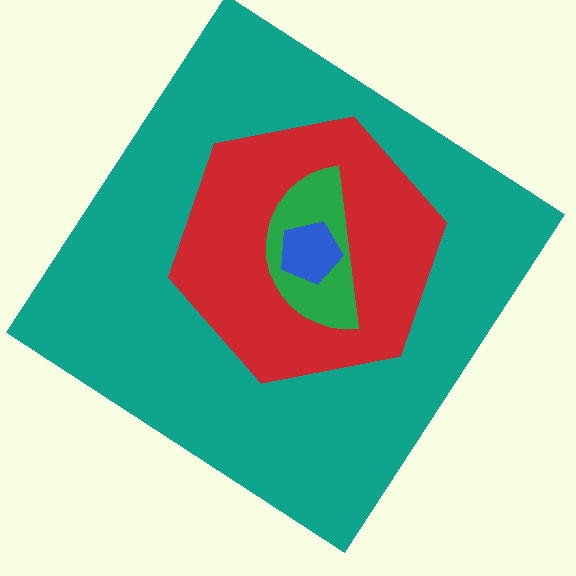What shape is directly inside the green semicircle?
The blue pentagon.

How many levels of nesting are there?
4.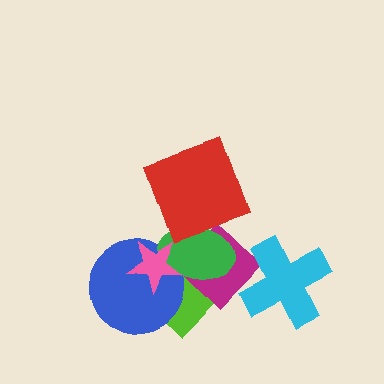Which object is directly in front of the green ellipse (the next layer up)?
The red square is directly in front of the green ellipse.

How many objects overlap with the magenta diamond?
4 objects overlap with the magenta diamond.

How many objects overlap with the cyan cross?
1 object overlaps with the cyan cross.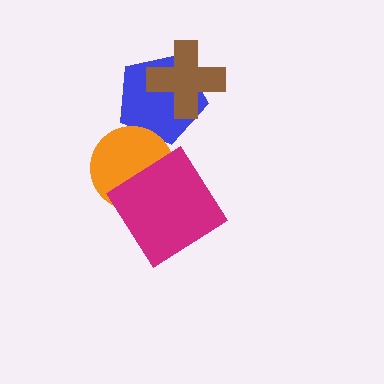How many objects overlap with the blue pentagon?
2 objects overlap with the blue pentagon.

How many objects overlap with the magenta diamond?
1 object overlaps with the magenta diamond.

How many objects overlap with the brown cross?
1 object overlaps with the brown cross.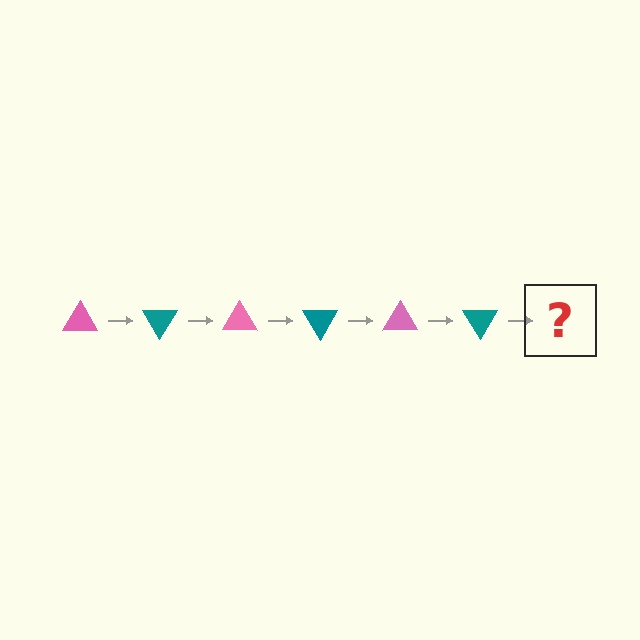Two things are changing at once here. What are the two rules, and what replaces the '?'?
The two rules are that it rotates 60 degrees each step and the color cycles through pink and teal. The '?' should be a pink triangle, rotated 360 degrees from the start.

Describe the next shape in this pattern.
It should be a pink triangle, rotated 360 degrees from the start.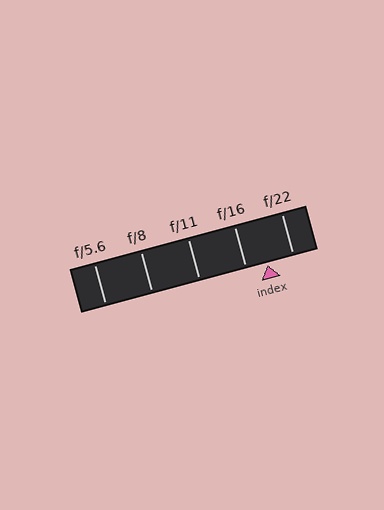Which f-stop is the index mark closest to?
The index mark is closest to f/16.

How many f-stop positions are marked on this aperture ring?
There are 5 f-stop positions marked.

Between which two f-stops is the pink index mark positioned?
The index mark is between f/16 and f/22.